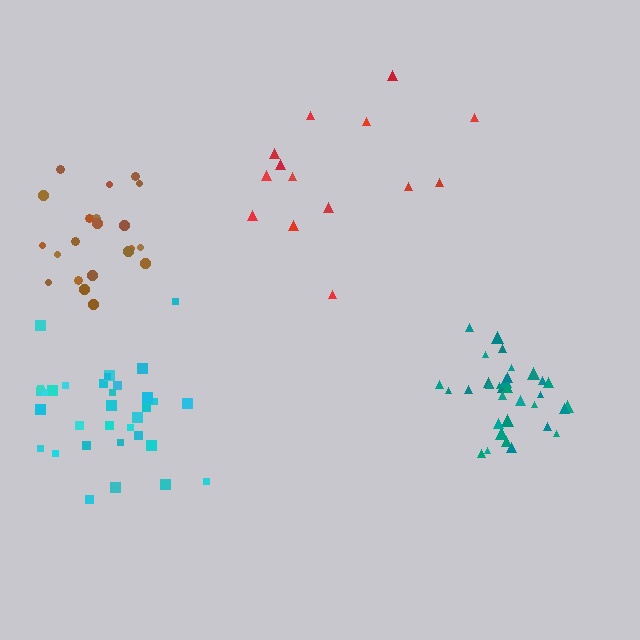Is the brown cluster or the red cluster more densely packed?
Brown.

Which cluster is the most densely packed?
Teal.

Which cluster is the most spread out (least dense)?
Red.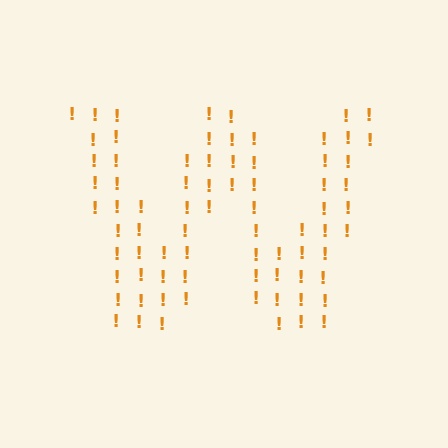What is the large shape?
The large shape is the letter W.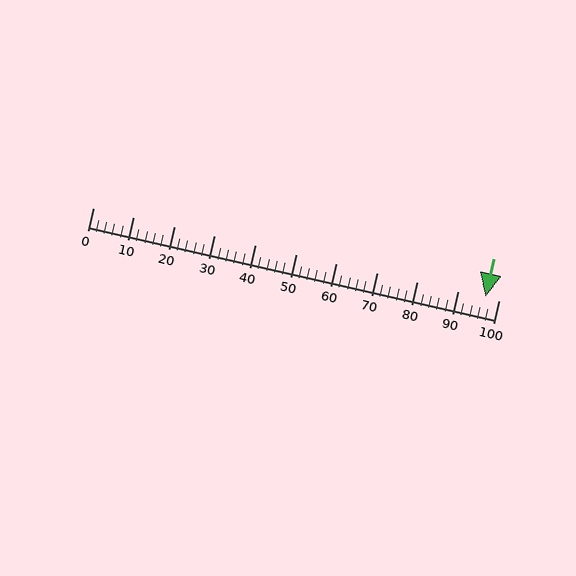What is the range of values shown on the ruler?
The ruler shows values from 0 to 100.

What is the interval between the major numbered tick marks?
The major tick marks are spaced 10 units apart.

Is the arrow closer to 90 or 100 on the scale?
The arrow is closer to 100.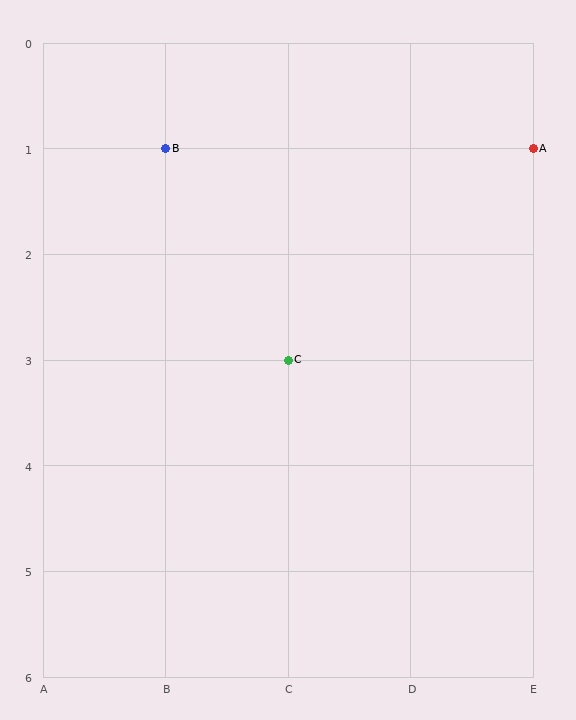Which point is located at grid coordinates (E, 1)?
Point A is at (E, 1).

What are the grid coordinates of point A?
Point A is at grid coordinates (E, 1).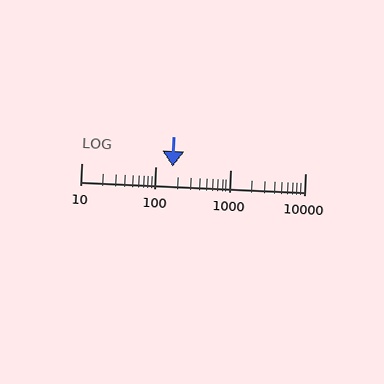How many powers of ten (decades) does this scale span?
The scale spans 3 decades, from 10 to 10000.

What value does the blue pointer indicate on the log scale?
The pointer indicates approximately 170.